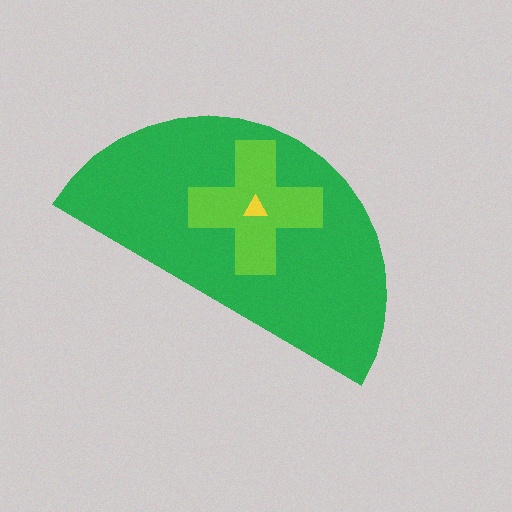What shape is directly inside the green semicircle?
The lime cross.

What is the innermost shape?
The yellow triangle.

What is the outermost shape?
The green semicircle.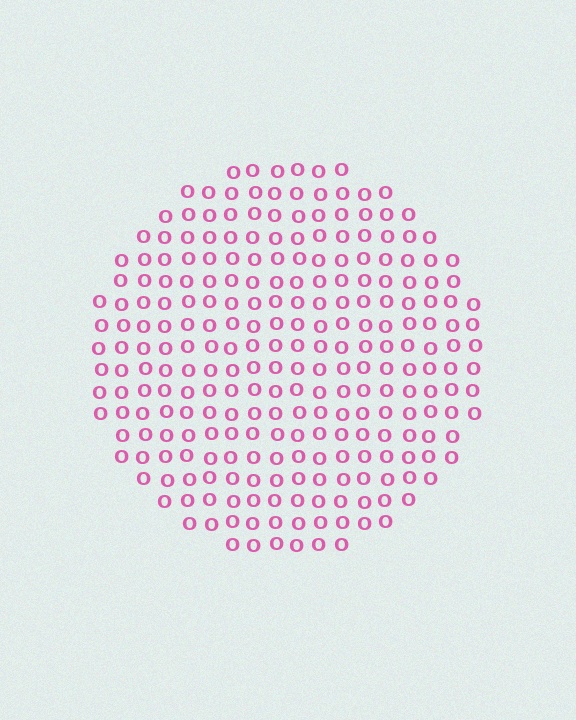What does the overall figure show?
The overall figure shows a circle.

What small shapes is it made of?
It is made of small letter O's.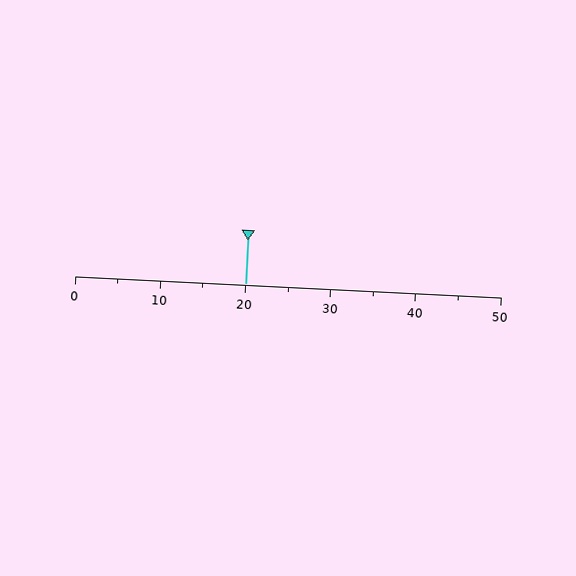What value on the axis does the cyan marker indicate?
The marker indicates approximately 20.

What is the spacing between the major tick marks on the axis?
The major ticks are spaced 10 apart.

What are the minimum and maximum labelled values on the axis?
The axis runs from 0 to 50.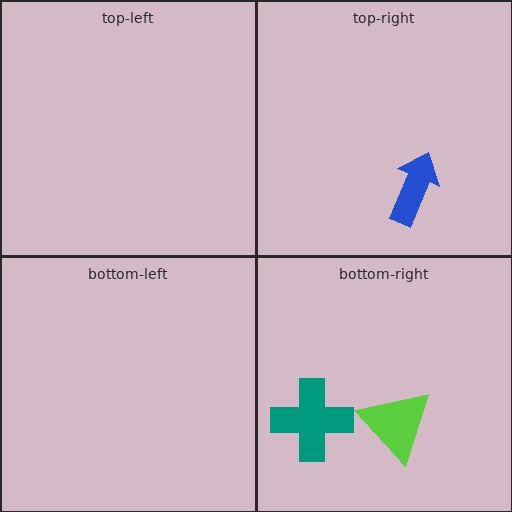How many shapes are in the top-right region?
1.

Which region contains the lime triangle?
The bottom-right region.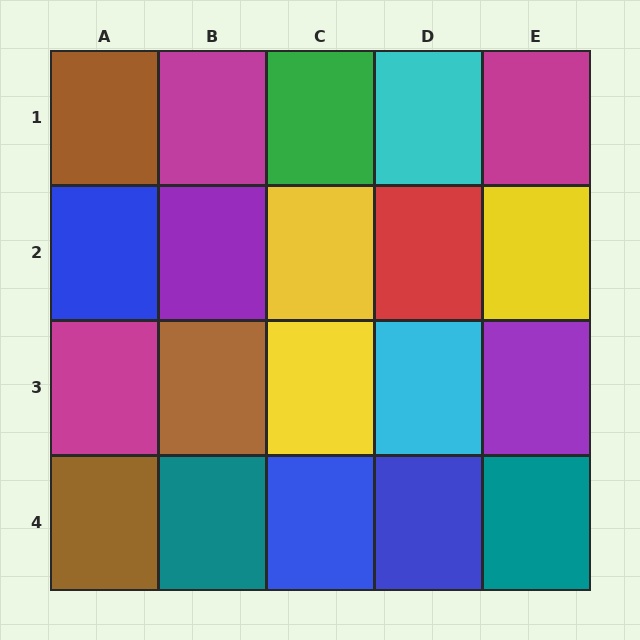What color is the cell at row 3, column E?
Purple.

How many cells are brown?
3 cells are brown.